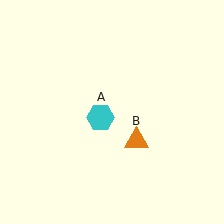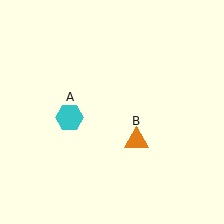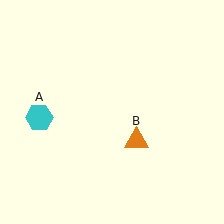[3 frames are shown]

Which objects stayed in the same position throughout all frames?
Orange triangle (object B) remained stationary.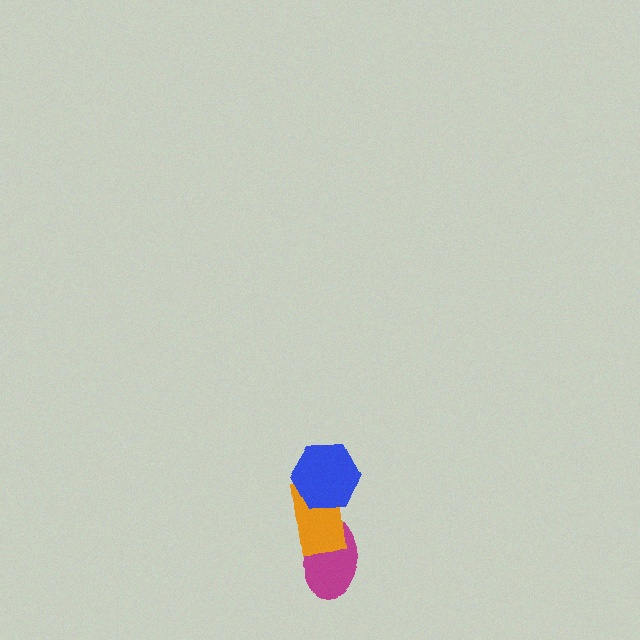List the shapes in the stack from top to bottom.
From top to bottom: the blue hexagon, the orange rectangle, the magenta ellipse.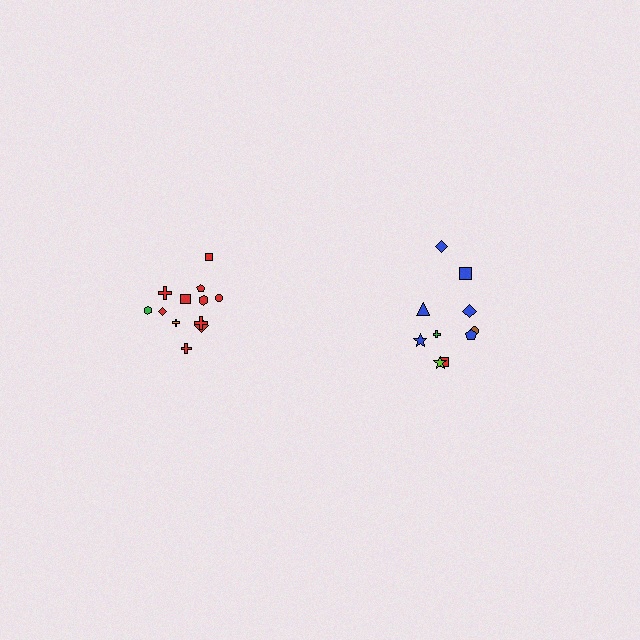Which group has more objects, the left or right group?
The left group.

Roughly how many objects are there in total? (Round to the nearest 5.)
Roughly 20 objects in total.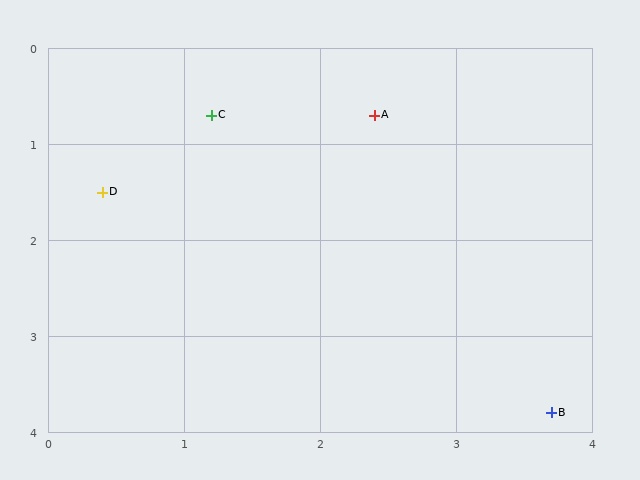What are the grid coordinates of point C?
Point C is at approximately (1.2, 0.7).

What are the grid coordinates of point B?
Point B is at approximately (3.7, 3.8).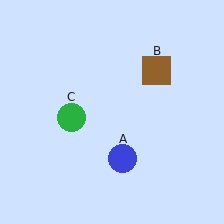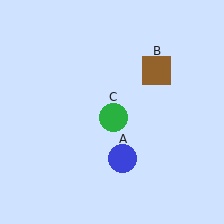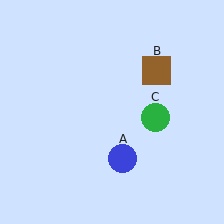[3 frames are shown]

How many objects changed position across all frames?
1 object changed position: green circle (object C).